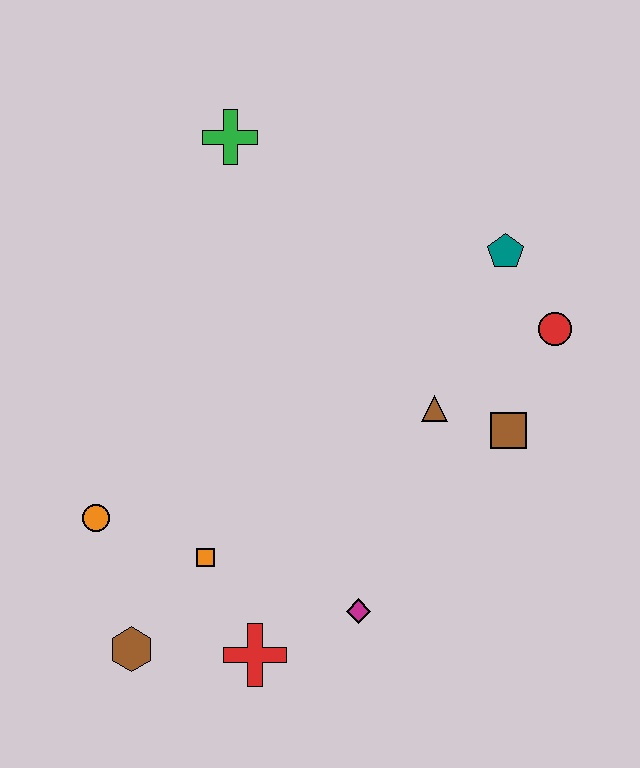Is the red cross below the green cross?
Yes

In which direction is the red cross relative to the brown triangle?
The red cross is below the brown triangle.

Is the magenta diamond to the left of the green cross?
No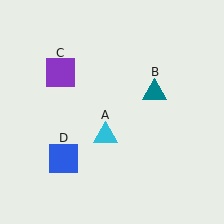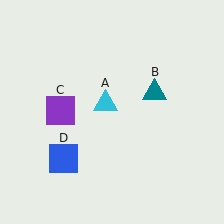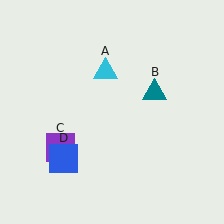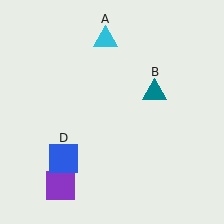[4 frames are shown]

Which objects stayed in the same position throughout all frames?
Teal triangle (object B) and blue square (object D) remained stationary.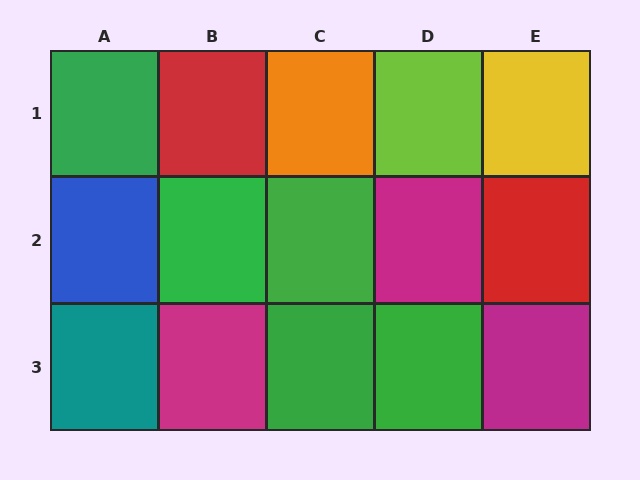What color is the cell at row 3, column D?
Green.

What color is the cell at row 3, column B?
Magenta.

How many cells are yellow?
1 cell is yellow.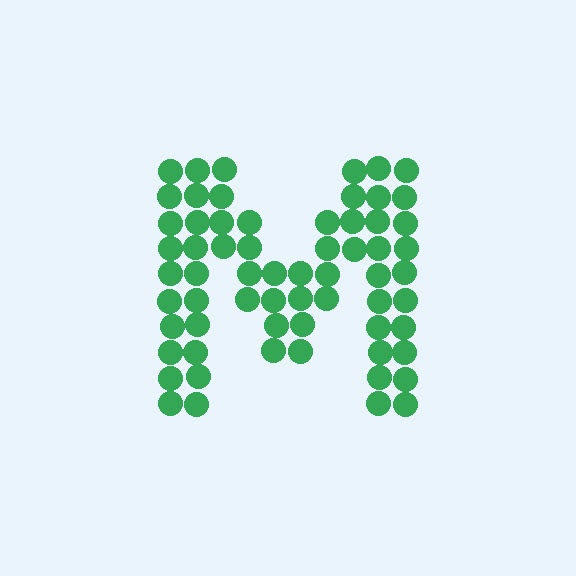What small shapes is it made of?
It is made of small circles.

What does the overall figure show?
The overall figure shows the letter M.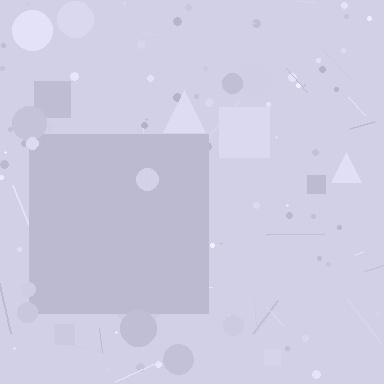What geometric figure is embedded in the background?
A square is embedded in the background.